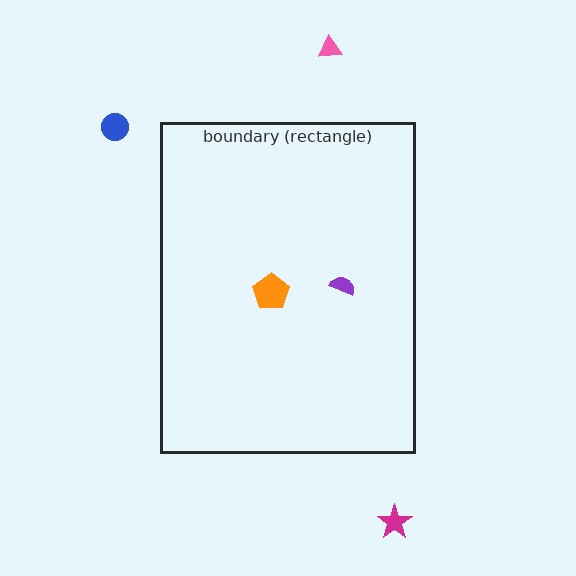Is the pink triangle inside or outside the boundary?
Outside.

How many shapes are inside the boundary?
2 inside, 3 outside.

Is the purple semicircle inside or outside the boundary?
Inside.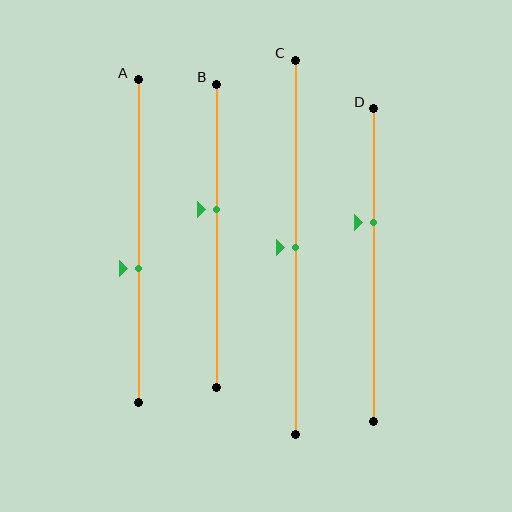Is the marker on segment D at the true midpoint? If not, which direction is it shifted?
No, the marker on segment D is shifted upward by about 14% of the segment length.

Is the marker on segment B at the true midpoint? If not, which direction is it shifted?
No, the marker on segment B is shifted upward by about 8% of the segment length.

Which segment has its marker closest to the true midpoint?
Segment C has its marker closest to the true midpoint.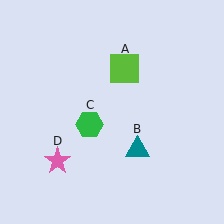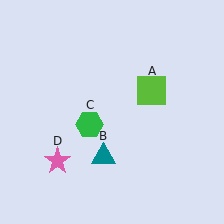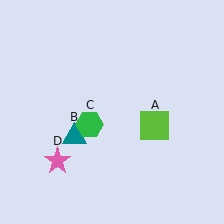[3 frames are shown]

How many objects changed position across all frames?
2 objects changed position: lime square (object A), teal triangle (object B).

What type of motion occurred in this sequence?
The lime square (object A), teal triangle (object B) rotated clockwise around the center of the scene.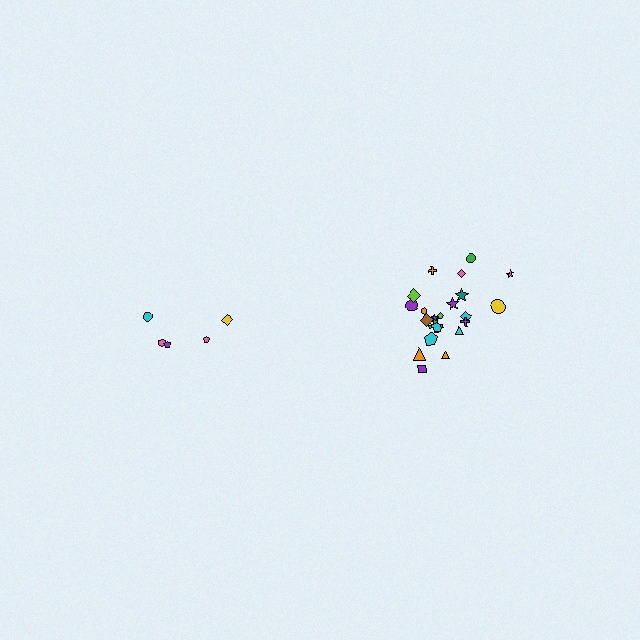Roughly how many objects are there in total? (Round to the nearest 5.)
Roughly 25 objects in total.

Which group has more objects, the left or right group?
The right group.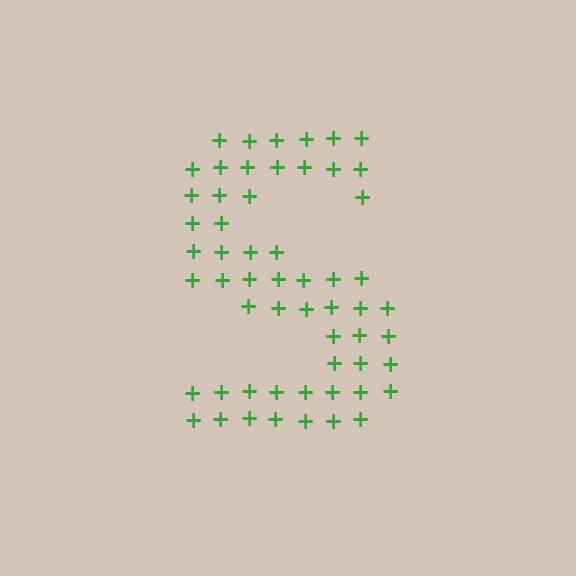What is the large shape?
The large shape is the letter S.